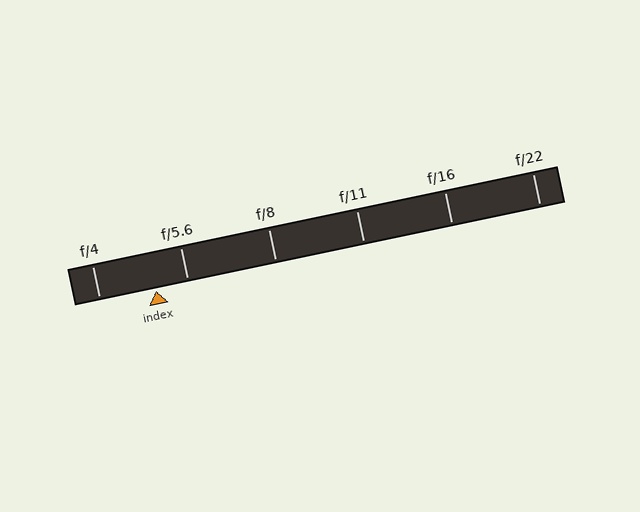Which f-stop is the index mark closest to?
The index mark is closest to f/5.6.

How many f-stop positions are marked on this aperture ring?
There are 6 f-stop positions marked.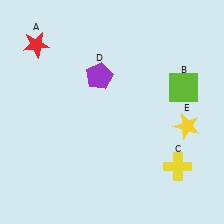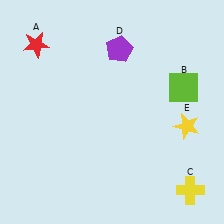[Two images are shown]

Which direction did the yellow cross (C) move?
The yellow cross (C) moved down.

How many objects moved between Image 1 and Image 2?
2 objects moved between the two images.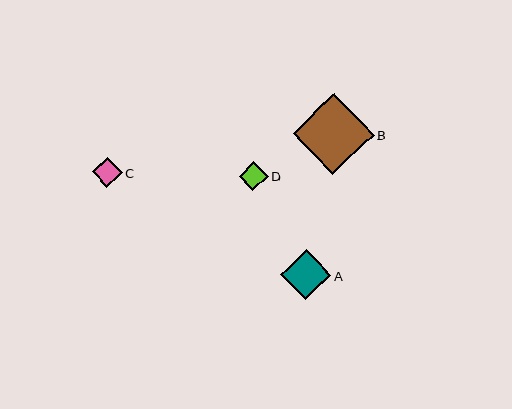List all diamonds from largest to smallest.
From largest to smallest: B, A, C, D.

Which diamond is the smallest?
Diamond D is the smallest with a size of approximately 29 pixels.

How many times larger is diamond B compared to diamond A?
Diamond B is approximately 1.6 times the size of diamond A.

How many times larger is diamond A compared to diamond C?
Diamond A is approximately 1.7 times the size of diamond C.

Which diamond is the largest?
Diamond B is the largest with a size of approximately 81 pixels.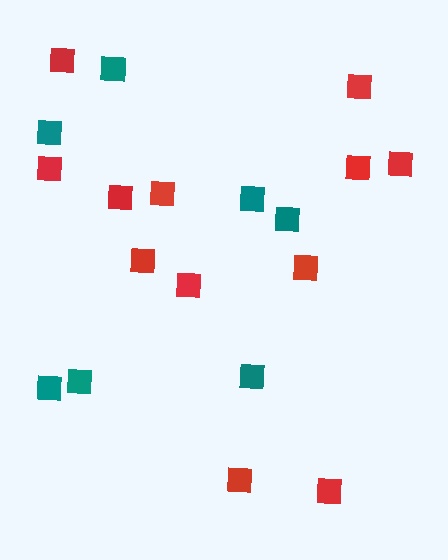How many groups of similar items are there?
There are 2 groups: one group of red squares (12) and one group of teal squares (7).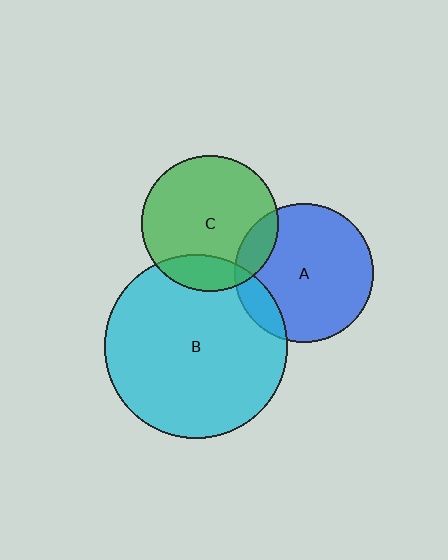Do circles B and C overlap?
Yes.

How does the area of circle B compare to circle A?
Approximately 1.7 times.